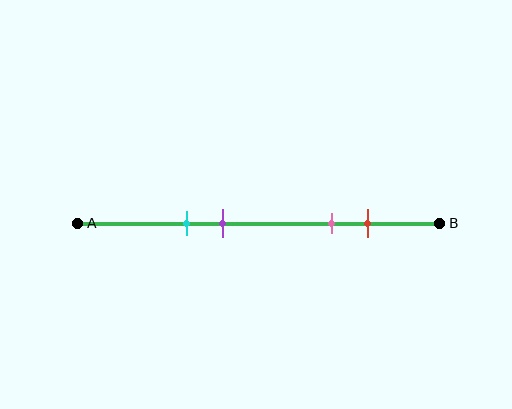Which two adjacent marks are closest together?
The cyan and purple marks are the closest adjacent pair.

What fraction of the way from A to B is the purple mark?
The purple mark is approximately 40% (0.4) of the way from A to B.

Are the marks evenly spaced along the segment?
No, the marks are not evenly spaced.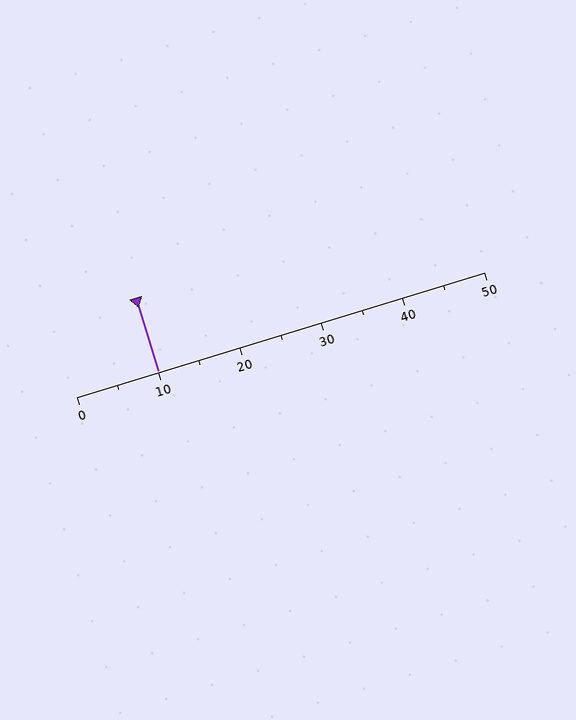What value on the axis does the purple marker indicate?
The marker indicates approximately 10.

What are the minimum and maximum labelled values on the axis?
The axis runs from 0 to 50.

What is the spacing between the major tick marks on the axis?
The major ticks are spaced 10 apart.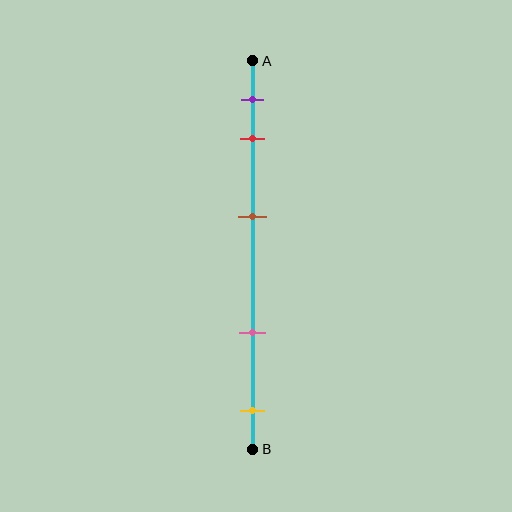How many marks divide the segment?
There are 5 marks dividing the segment.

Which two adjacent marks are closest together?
The purple and red marks are the closest adjacent pair.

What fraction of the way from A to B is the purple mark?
The purple mark is approximately 10% (0.1) of the way from A to B.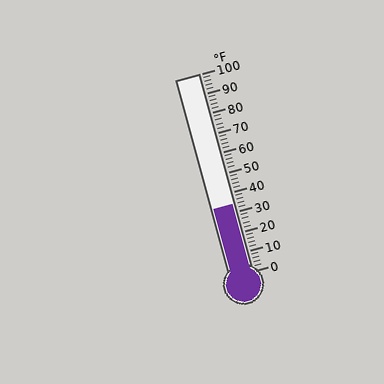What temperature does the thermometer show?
The thermometer shows approximately 34°F.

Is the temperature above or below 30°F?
The temperature is above 30°F.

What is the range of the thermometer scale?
The thermometer scale ranges from 0°F to 100°F.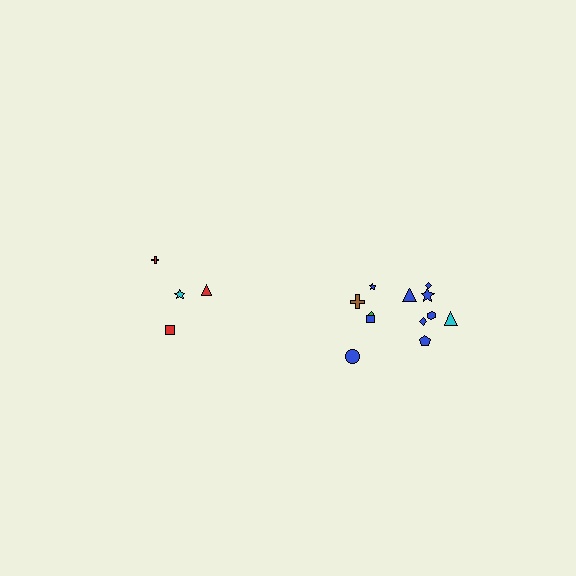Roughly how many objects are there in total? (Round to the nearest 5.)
Roughly 15 objects in total.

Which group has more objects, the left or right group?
The right group.